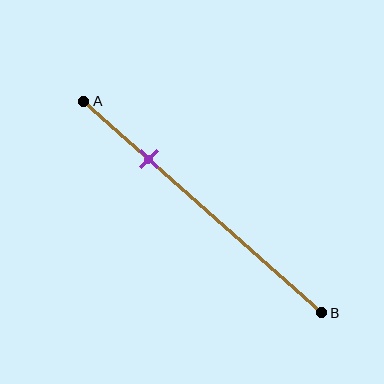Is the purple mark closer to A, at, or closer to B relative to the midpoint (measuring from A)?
The purple mark is closer to point A than the midpoint of segment AB.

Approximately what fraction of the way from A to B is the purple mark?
The purple mark is approximately 25% of the way from A to B.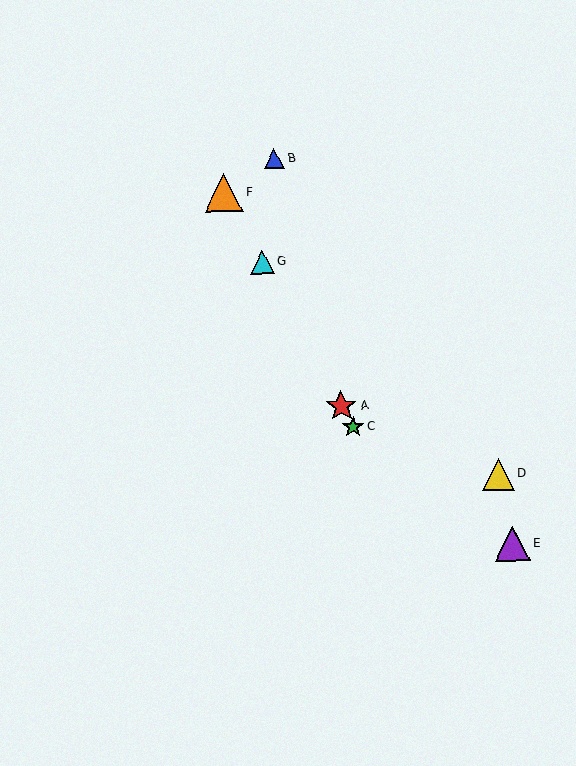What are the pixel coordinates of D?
Object D is at (498, 474).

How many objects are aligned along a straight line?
4 objects (A, C, F, G) are aligned along a straight line.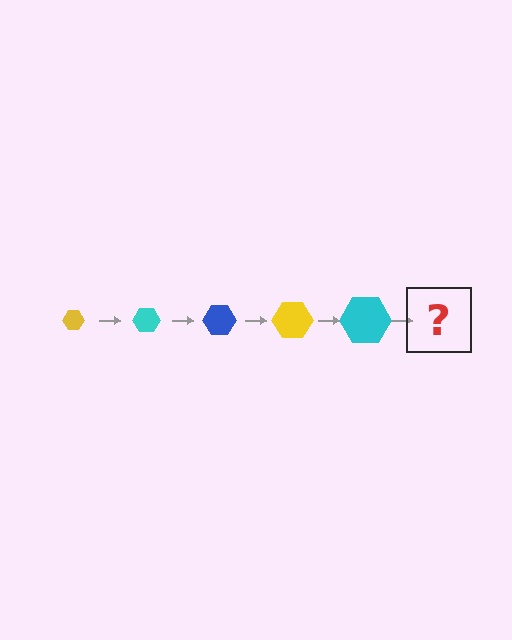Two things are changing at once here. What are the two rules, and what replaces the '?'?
The two rules are that the hexagon grows larger each step and the color cycles through yellow, cyan, and blue. The '?' should be a blue hexagon, larger than the previous one.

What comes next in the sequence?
The next element should be a blue hexagon, larger than the previous one.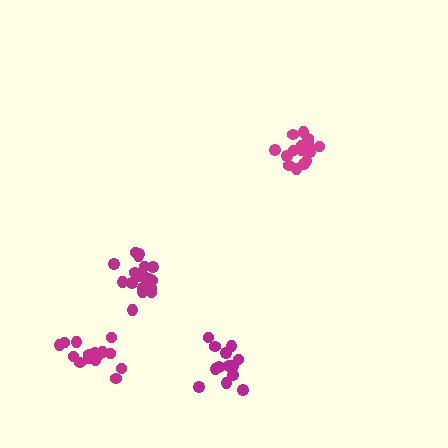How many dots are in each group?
Group 1: 19 dots, Group 2: 13 dots, Group 3: 16 dots, Group 4: 19 dots (67 total).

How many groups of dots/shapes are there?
There are 4 groups.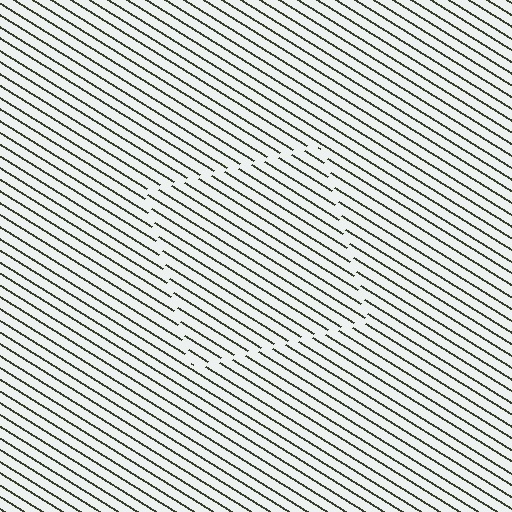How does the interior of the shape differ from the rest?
The interior of the shape contains the same grating, shifted by half a period — the contour is defined by the phase discontinuity where line-ends from the inner and outer gratings abut.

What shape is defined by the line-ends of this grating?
An illusory square. The interior of the shape contains the same grating, shifted by half a period — the contour is defined by the phase discontinuity where line-ends from the inner and outer gratings abut.